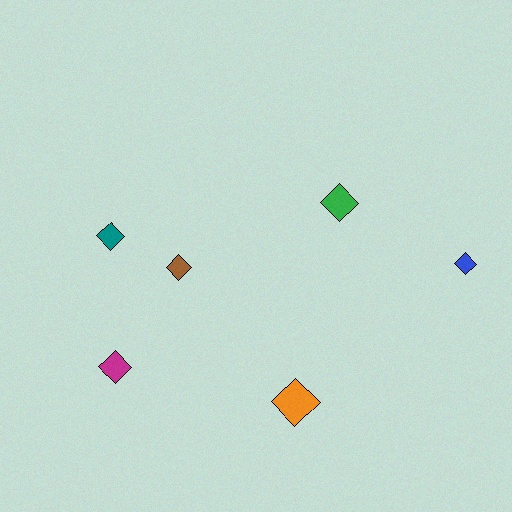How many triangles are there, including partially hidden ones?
There are no triangles.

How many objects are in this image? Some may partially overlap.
There are 6 objects.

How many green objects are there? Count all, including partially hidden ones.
There is 1 green object.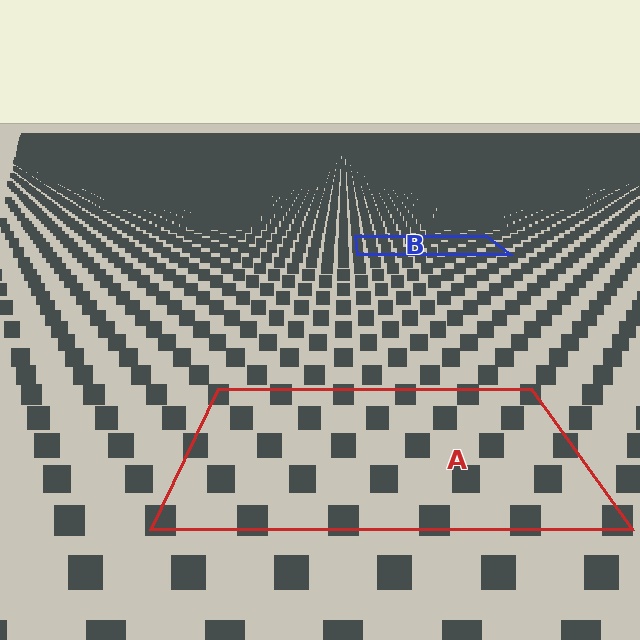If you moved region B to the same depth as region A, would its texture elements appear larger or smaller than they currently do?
They would appear larger. At a closer depth, the same texture elements are projected at a bigger on-screen size.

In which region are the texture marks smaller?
The texture marks are smaller in region B, because it is farther away.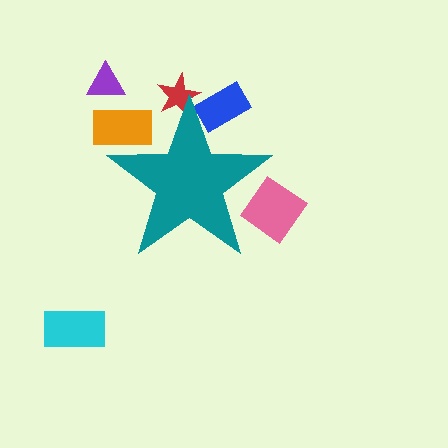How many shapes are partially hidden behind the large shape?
4 shapes are partially hidden.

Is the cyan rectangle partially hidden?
No, the cyan rectangle is fully visible.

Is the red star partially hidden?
Yes, the red star is partially hidden behind the teal star.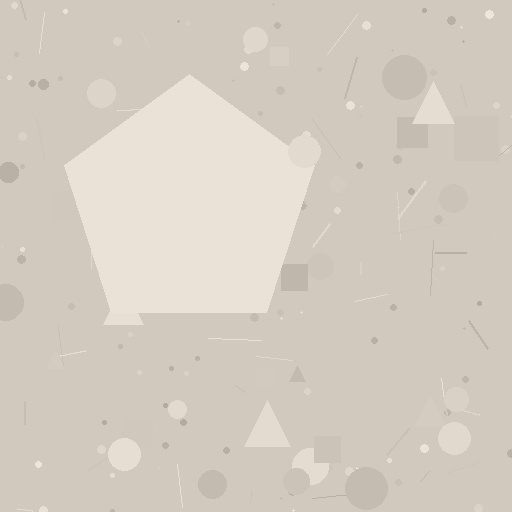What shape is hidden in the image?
A pentagon is hidden in the image.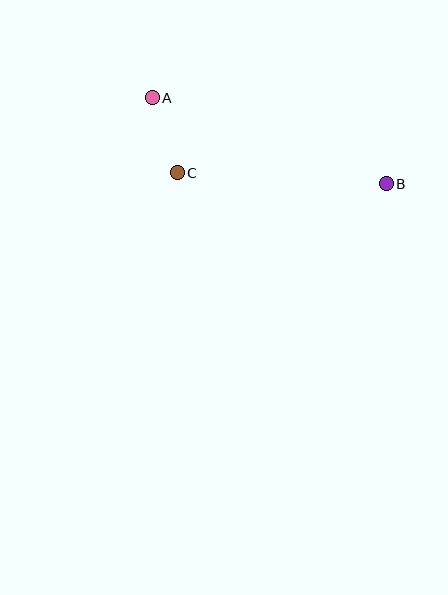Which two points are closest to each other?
Points A and C are closest to each other.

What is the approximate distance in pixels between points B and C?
The distance between B and C is approximately 209 pixels.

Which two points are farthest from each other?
Points A and B are farthest from each other.